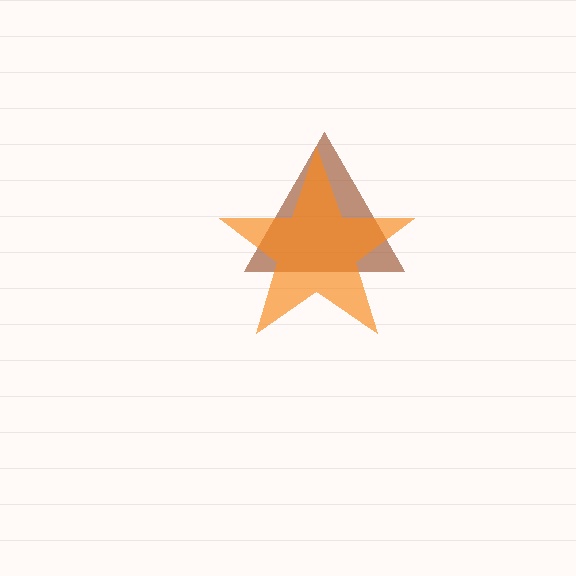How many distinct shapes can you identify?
There are 2 distinct shapes: a brown triangle, an orange star.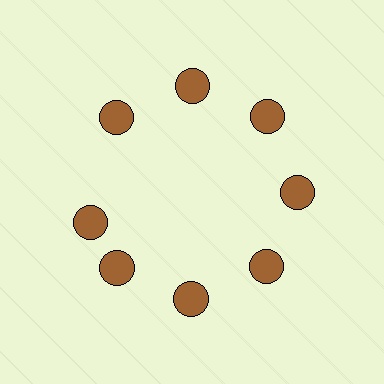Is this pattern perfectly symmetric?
No. The 8 brown circles are arranged in a ring, but one element near the 9 o'clock position is rotated out of alignment along the ring, breaking the 8-fold rotational symmetry.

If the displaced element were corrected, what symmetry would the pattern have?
It would have 8-fold rotational symmetry — the pattern would map onto itself every 45 degrees.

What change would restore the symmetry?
The symmetry would be restored by rotating it back into even spacing with its neighbors so that all 8 circles sit at equal angles and equal distance from the center.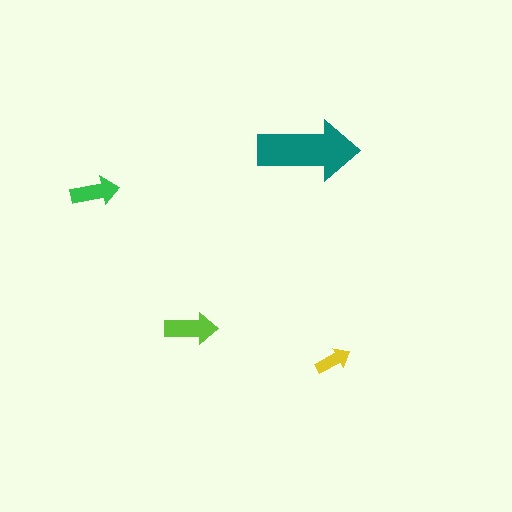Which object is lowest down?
The yellow arrow is bottommost.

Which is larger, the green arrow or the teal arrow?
The teal one.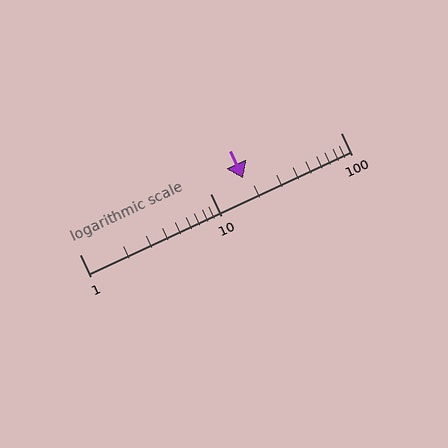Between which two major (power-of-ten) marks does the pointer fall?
The pointer is between 10 and 100.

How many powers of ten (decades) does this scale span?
The scale spans 2 decades, from 1 to 100.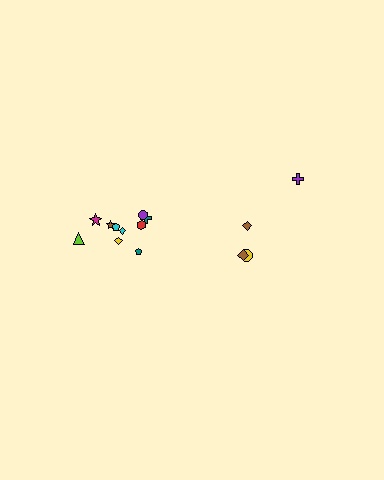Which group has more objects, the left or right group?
The left group.